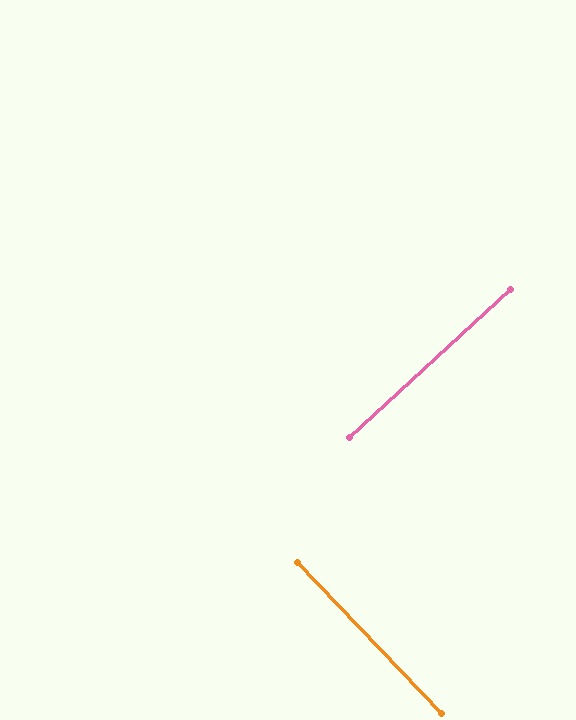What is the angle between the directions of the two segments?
Approximately 89 degrees.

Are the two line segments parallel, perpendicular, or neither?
Perpendicular — they meet at approximately 89°.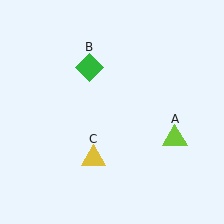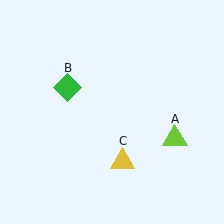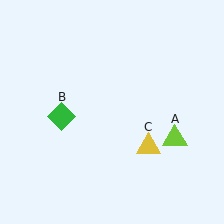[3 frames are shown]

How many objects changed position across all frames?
2 objects changed position: green diamond (object B), yellow triangle (object C).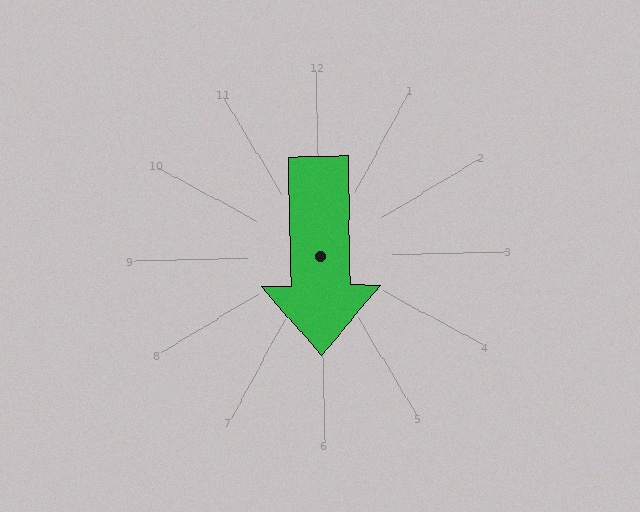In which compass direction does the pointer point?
South.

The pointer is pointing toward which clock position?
Roughly 6 o'clock.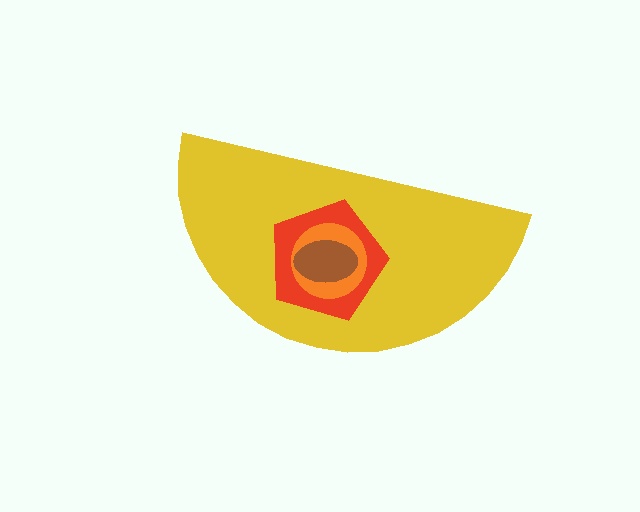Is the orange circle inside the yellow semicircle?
Yes.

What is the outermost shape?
The yellow semicircle.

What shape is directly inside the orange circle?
The brown ellipse.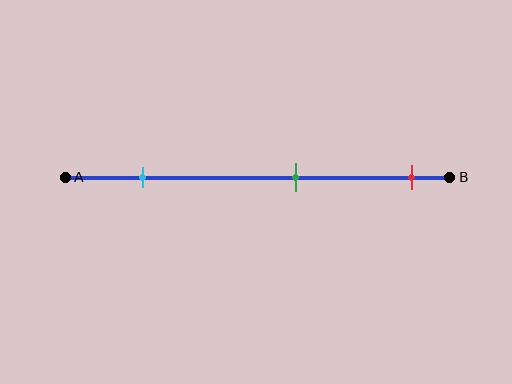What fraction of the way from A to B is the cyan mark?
The cyan mark is approximately 20% (0.2) of the way from A to B.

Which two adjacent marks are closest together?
The green and red marks are the closest adjacent pair.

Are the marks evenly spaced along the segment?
Yes, the marks are approximately evenly spaced.